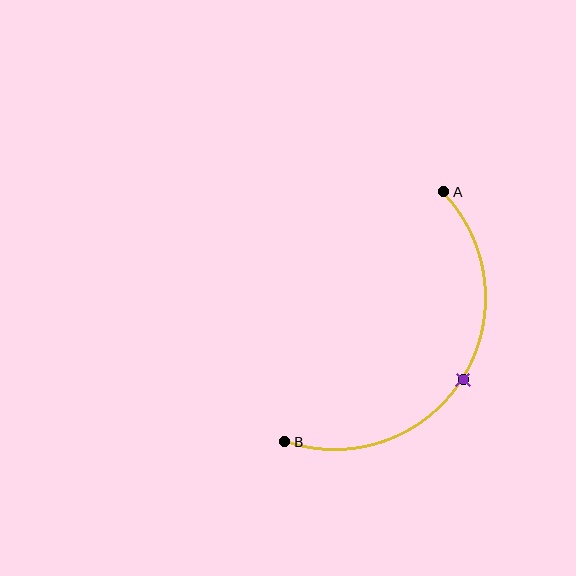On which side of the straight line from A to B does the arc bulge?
The arc bulges to the right of the straight line connecting A and B.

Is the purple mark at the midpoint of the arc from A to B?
Yes. The purple mark lies on the arc at equal arc-length from both A and B — it is the arc midpoint.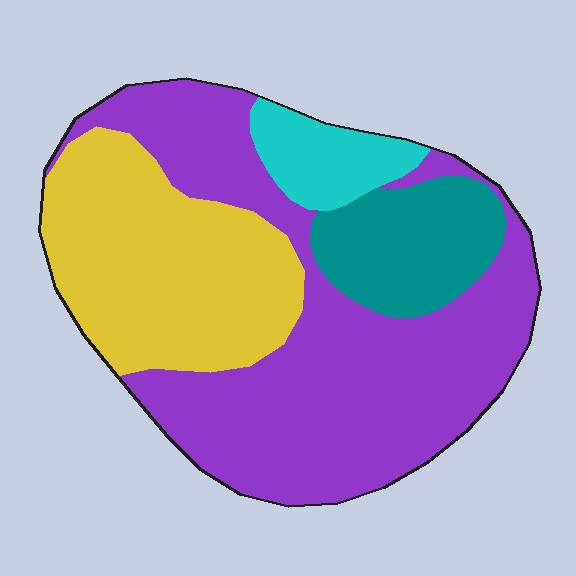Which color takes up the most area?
Purple, at roughly 50%.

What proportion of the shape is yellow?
Yellow covers roughly 30% of the shape.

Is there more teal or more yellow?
Yellow.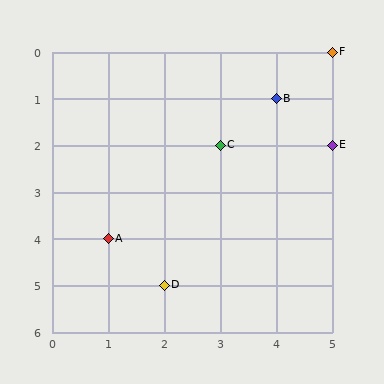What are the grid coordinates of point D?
Point D is at grid coordinates (2, 5).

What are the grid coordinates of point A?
Point A is at grid coordinates (1, 4).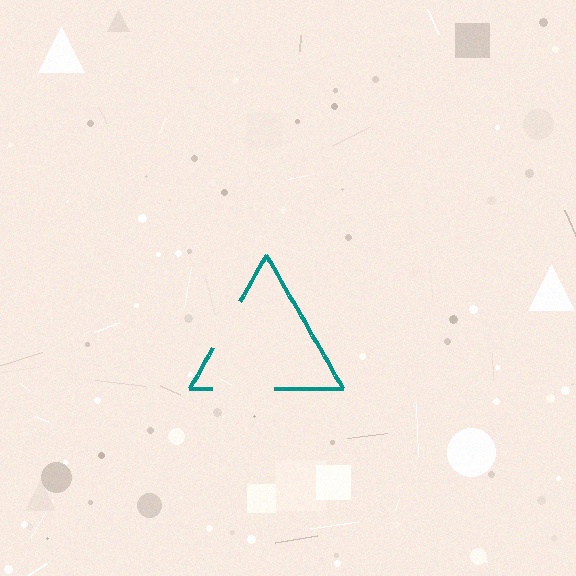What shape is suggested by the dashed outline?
The dashed outline suggests a triangle.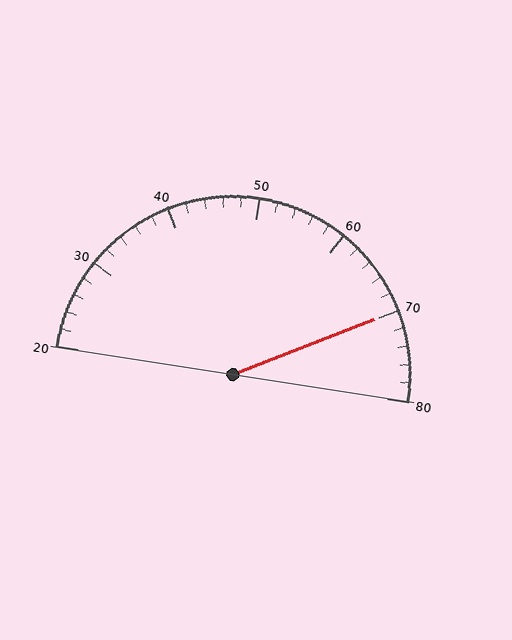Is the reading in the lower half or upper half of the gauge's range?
The reading is in the upper half of the range (20 to 80).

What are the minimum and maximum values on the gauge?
The gauge ranges from 20 to 80.